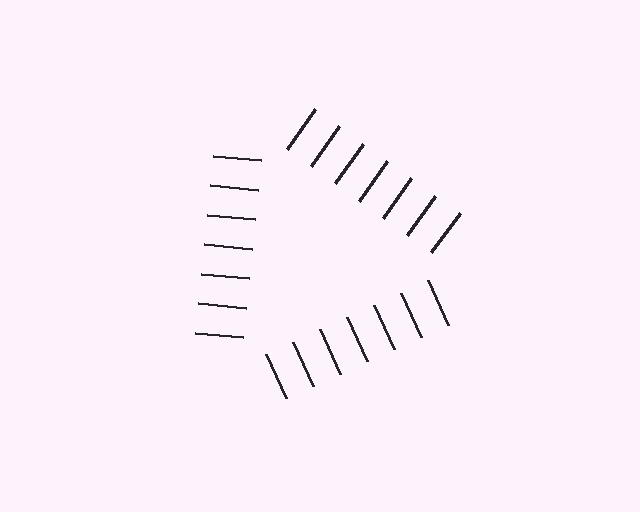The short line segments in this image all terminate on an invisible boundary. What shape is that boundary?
An illusory triangle — the line segments terminate on its edges but no continuous stroke is drawn.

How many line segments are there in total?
21 — 7 along each of the 3 edges.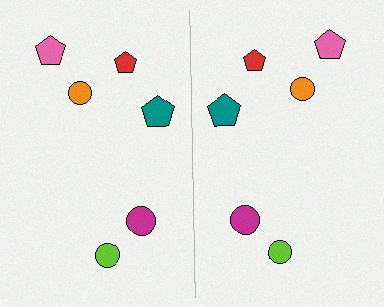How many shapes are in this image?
There are 12 shapes in this image.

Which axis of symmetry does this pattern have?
The pattern has a vertical axis of symmetry running through the center of the image.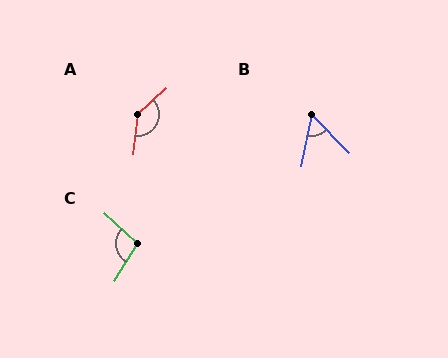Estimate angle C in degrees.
Approximately 101 degrees.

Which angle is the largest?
A, at approximately 139 degrees.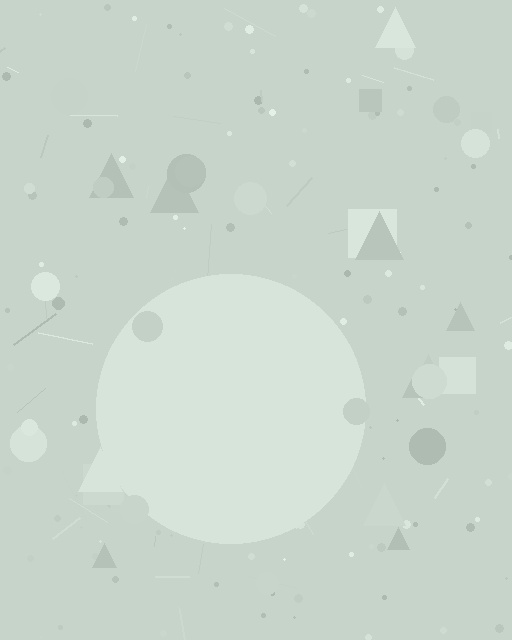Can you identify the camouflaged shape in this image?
The camouflaged shape is a circle.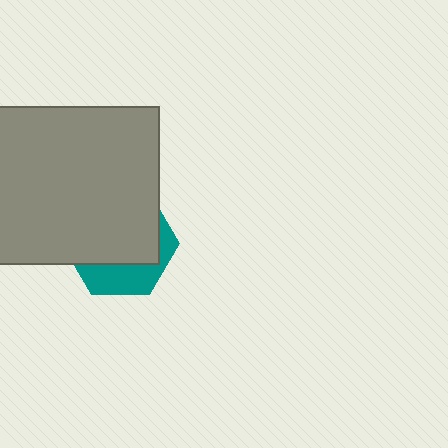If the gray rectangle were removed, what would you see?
You would see the complete teal hexagon.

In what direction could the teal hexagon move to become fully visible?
The teal hexagon could move down. That would shift it out from behind the gray rectangle entirely.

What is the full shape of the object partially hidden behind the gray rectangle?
The partially hidden object is a teal hexagon.